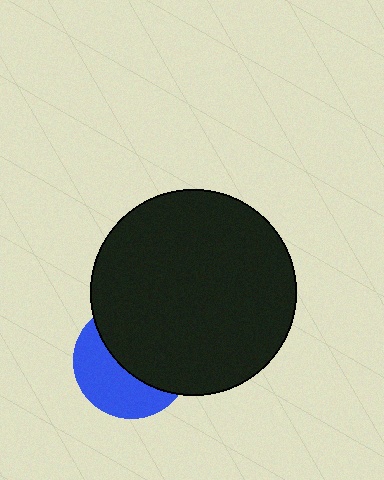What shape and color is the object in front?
The object in front is a black circle.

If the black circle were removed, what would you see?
You would see the complete blue circle.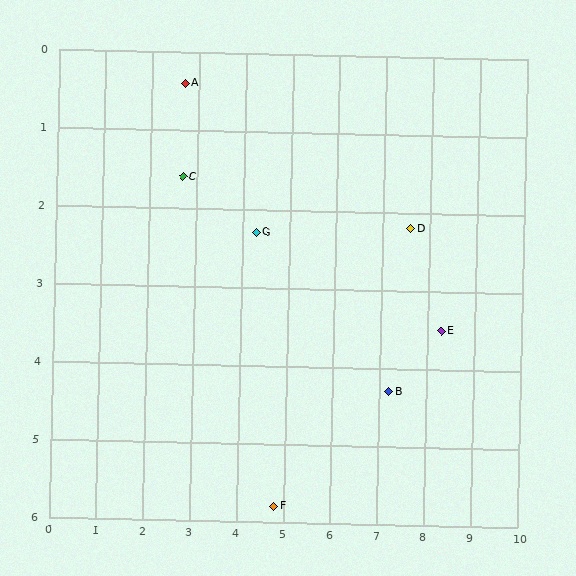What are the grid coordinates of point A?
Point A is at approximately (2.7, 0.4).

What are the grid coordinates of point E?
Point E is at approximately (8.3, 3.5).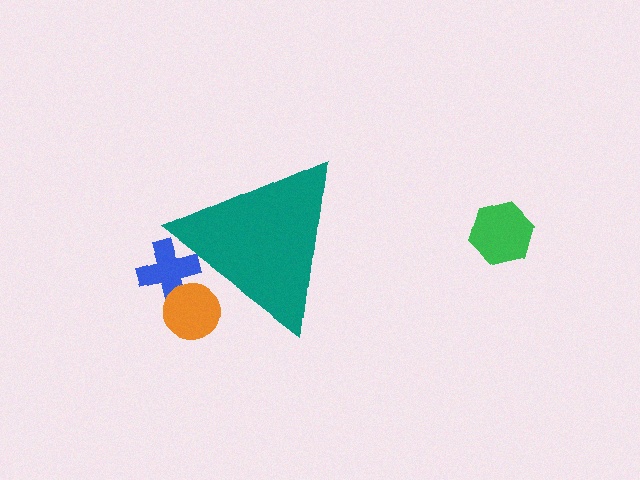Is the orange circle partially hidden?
Yes, the orange circle is partially hidden behind the teal triangle.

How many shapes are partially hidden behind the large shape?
2 shapes are partially hidden.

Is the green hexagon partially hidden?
No, the green hexagon is fully visible.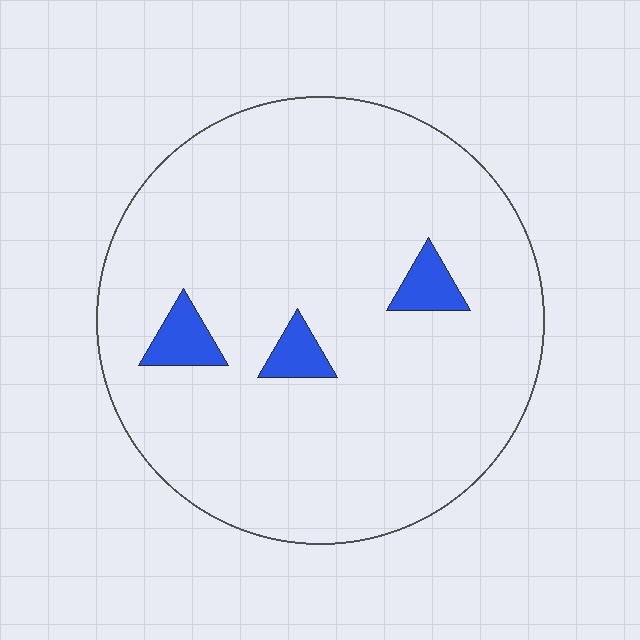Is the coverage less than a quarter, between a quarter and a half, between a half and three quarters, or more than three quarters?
Less than a quarter.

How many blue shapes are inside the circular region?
3.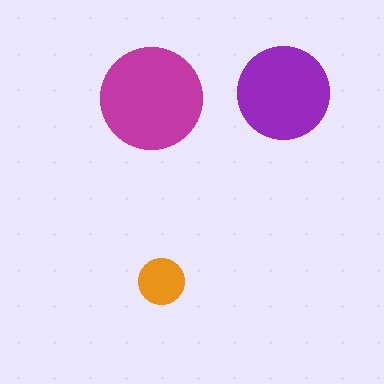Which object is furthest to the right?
The purple circle is rightmost.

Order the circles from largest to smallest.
the magenta one, the purple one, the orange one.